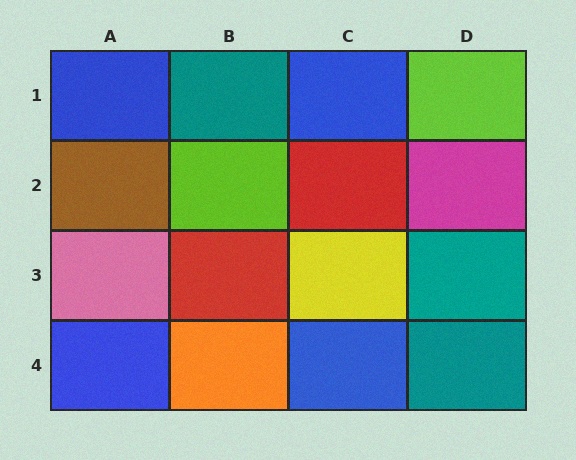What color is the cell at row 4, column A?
Blue.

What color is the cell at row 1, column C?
Blue.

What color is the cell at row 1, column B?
Teal.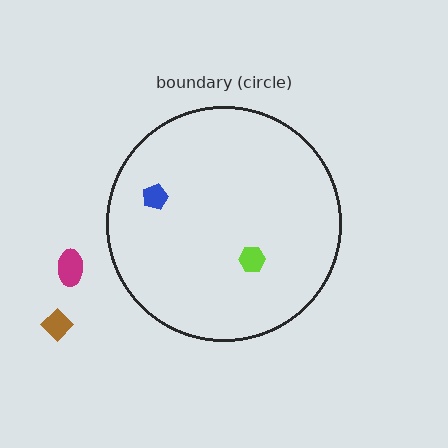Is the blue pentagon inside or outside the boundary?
Inside.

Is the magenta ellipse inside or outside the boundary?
Outside.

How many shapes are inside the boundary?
2 inside, 2 outside.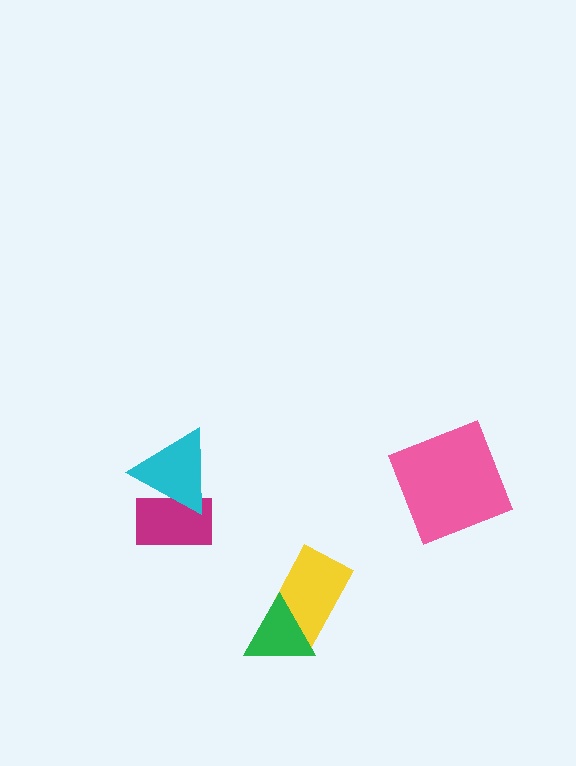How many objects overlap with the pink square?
0 objects overlap with the pink square.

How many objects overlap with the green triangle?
1 object overlaps with the green triangle.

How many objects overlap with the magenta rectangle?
1 object overlaps with the magenta rectangle.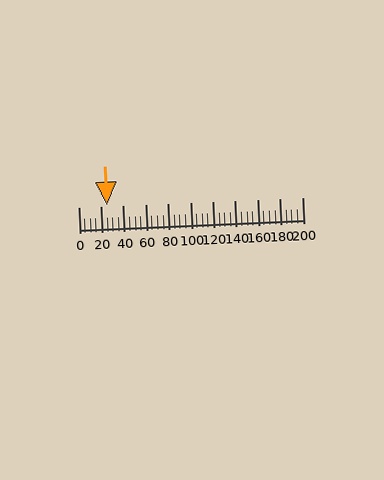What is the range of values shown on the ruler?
The ruler shows values from 0 to 200.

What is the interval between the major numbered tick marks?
The major tick marks are spaced 20 units apart.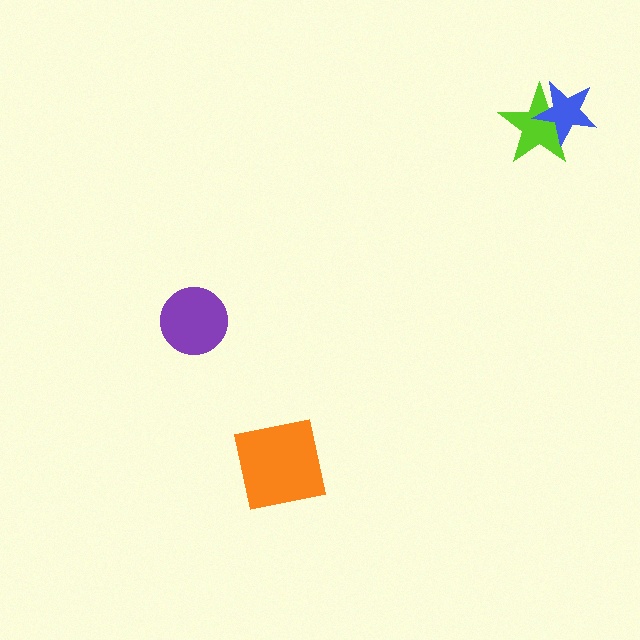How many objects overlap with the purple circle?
0 objects overlap with the purple circle.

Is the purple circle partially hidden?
No, no other shape covers it.